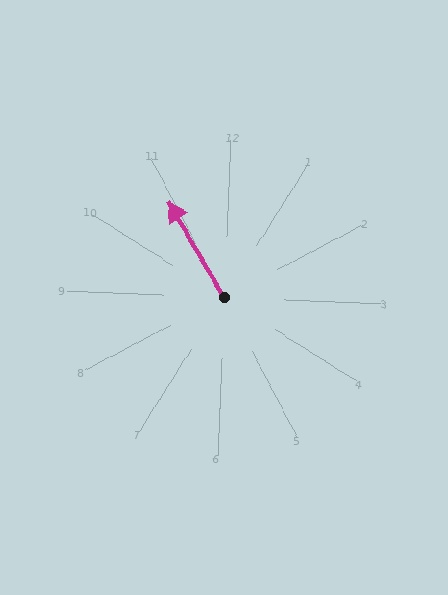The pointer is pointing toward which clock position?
Roughly 11 o'clock.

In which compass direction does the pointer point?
Northwest.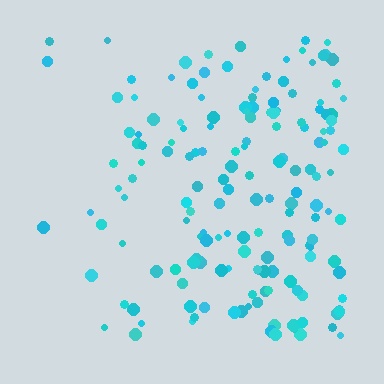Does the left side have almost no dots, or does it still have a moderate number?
Still a moderate number, just noticeably fewer than the right.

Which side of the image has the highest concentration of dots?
The right.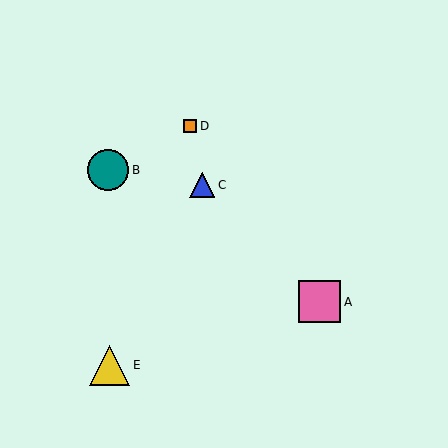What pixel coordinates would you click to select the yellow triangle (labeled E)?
Click at (110, 365) to select the yellow triangle E.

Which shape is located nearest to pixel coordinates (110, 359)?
The yellow triangle (labeled E) at (110, 365) is nearest to that location.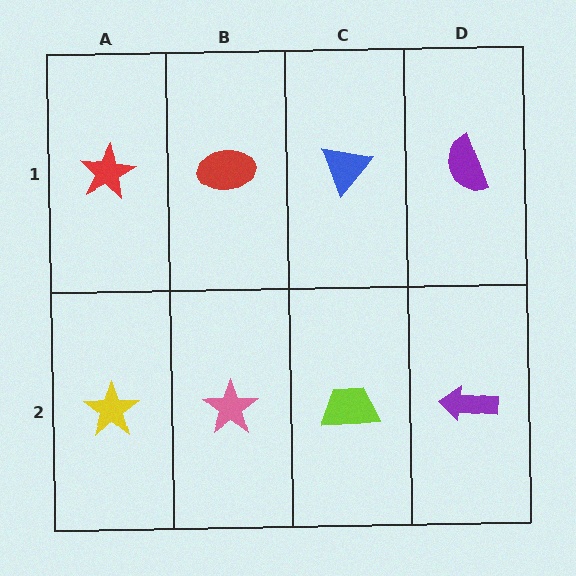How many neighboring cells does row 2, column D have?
2.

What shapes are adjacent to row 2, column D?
A purple semicircle (row 1, column D), a lime trapezoid (row 2, column C).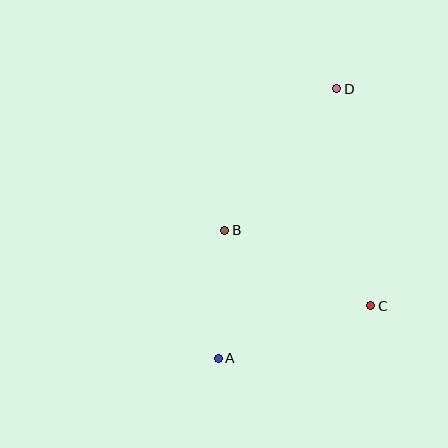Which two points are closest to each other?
Points A and B are closest to each other.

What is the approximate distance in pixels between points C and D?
The distance between C and D is approximately 220 pixels.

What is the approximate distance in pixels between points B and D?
The distance between B and D is approximately 181 pixels.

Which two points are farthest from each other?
Points A and D are farthest from each other.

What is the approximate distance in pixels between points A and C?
The distance between A and C is approximately 161 pixels.